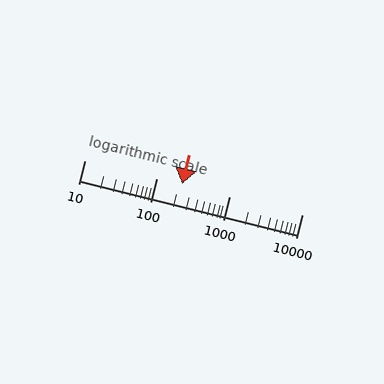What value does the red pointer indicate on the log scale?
The pointer indicates approximately 220.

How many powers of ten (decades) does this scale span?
The scale spans 3 decades, from 10 to 10000.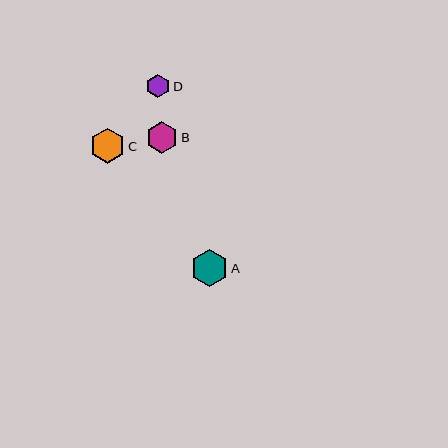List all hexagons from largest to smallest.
From largest to smallest: A, C, B, D.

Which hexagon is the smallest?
Hexagon D is the smallest with a size of approximately 24 pixels.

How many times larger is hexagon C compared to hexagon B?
Hexagon C is approximately 1.1 times the size of hexagon B.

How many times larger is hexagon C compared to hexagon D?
Hexagon C is approximately 1.5 times the size of hexagon D.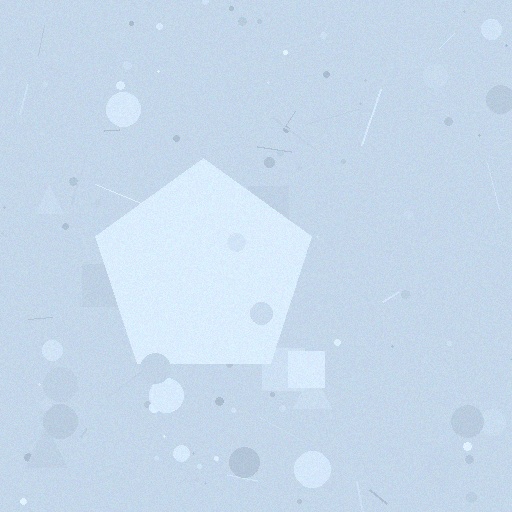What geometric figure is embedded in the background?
A pentagon is embedded in the background.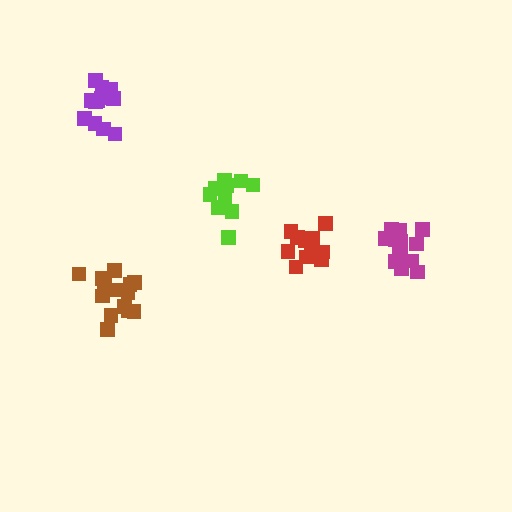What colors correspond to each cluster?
The clusters are colored: lime, red, magenta, brown, purple.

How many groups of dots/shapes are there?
There are 5 groups.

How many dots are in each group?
Group 1: 11 dots, Group 2: 12 dots, Group 3: 15 dots, Group 4: 14 dots, Group 5: 12 dots (64 total).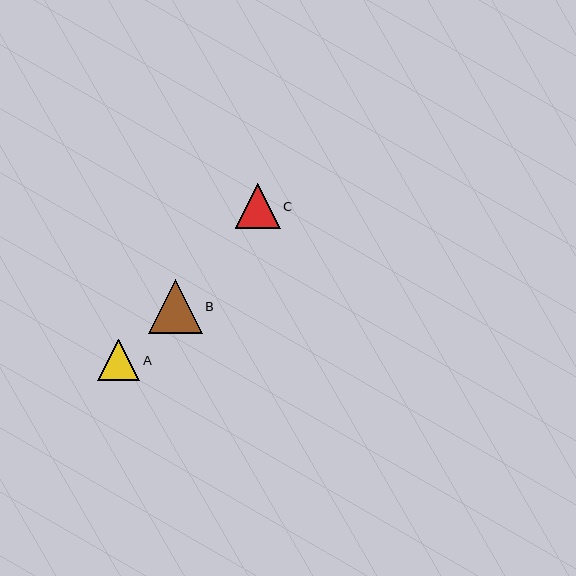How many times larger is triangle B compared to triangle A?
Triangle B is approximately 1.3 times the size of triangle A.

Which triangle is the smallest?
Triangle A is the smallest with a size of approximately 42 pixels.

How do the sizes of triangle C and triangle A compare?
Triangle C and triangle A are approximately the same size.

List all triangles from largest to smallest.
From largest to smallest: B, C, A.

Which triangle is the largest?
Triangle B is the largest with a size of approximately 54 pixels.